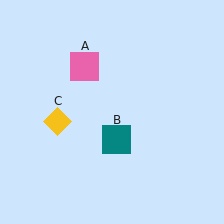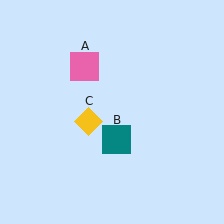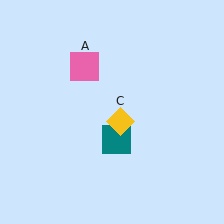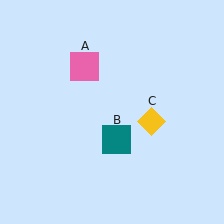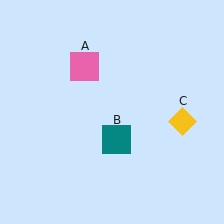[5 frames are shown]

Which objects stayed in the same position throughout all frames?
Pink square (object A) and teal square (object B) remained stationary.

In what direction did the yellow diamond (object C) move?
The yellow diamond (object C) moved right.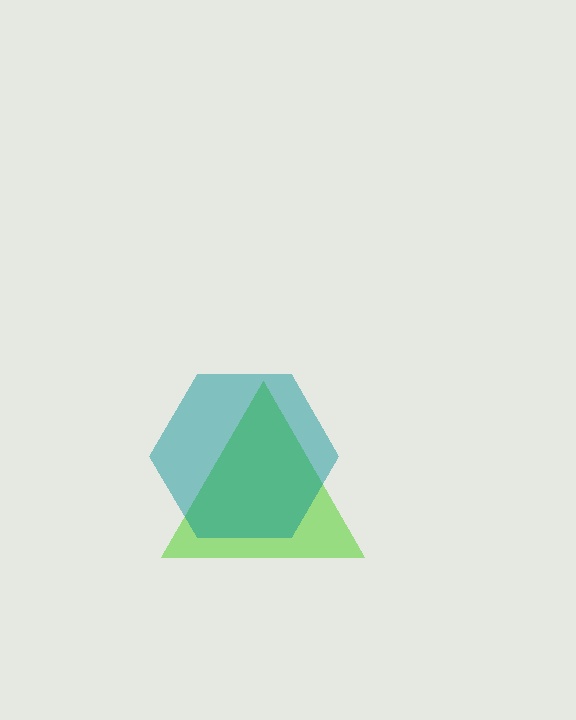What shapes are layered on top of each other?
The layered shapes are: a lime triangle, a teal hexagon.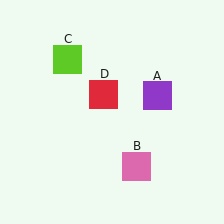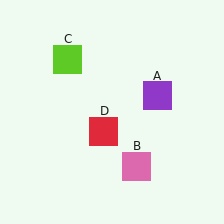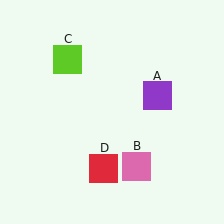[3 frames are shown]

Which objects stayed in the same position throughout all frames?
Purple square (object A) and pink square (object B) and lime square (object C) remained stationary.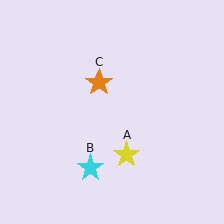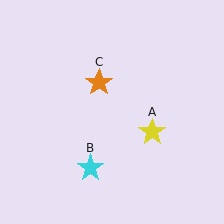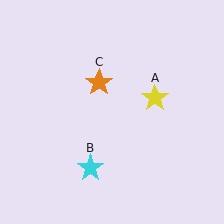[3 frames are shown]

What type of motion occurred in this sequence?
The yellow star (object A) rotated counterclockwise around the center of the scene.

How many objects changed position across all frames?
1 object changed position: yellow star (object A).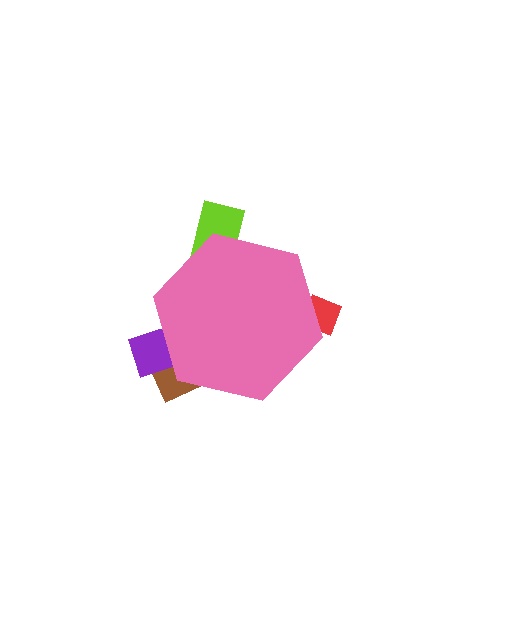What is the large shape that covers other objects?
A pink hexagon.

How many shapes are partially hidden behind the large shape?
4 shapes are partially hidden.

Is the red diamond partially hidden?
Yes, the red diamond is partially hidden behind the pink hexagon.